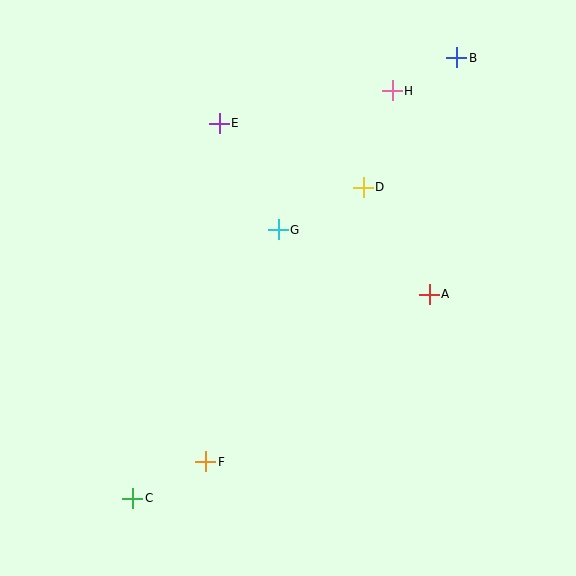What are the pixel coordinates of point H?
Point H is at (392, 91).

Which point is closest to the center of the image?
Point G at (278, 230) is closest to the center.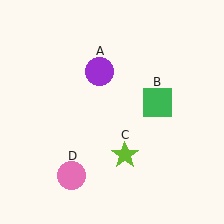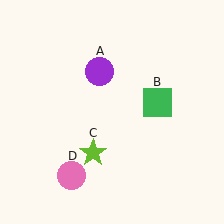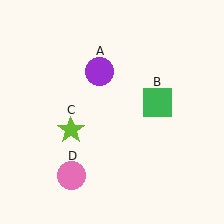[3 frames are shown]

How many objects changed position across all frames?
1 object changed position: lime star (object C).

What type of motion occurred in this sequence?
The lime star (object C) rotated clockwise around the center of the scene.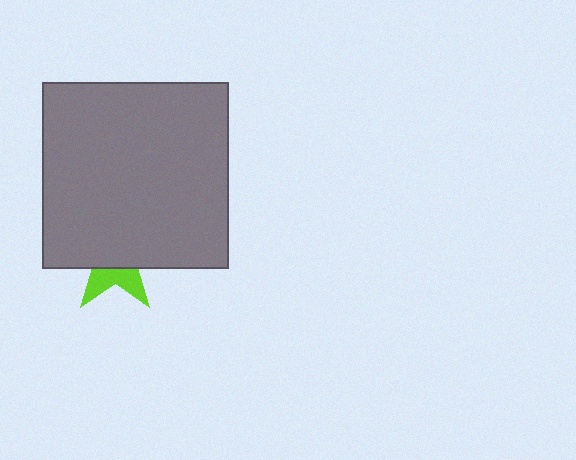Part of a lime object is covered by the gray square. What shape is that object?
It is a star.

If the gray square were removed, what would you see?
You would see the complete lime star.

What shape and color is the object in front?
The object in front is a gray square.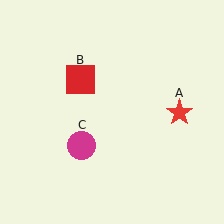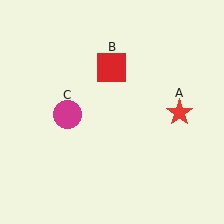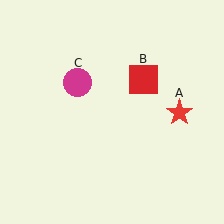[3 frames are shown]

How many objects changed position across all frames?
2 objects changed position: red square (object B), magenta circle (object C).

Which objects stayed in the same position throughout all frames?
Red star (object A) remained stationary.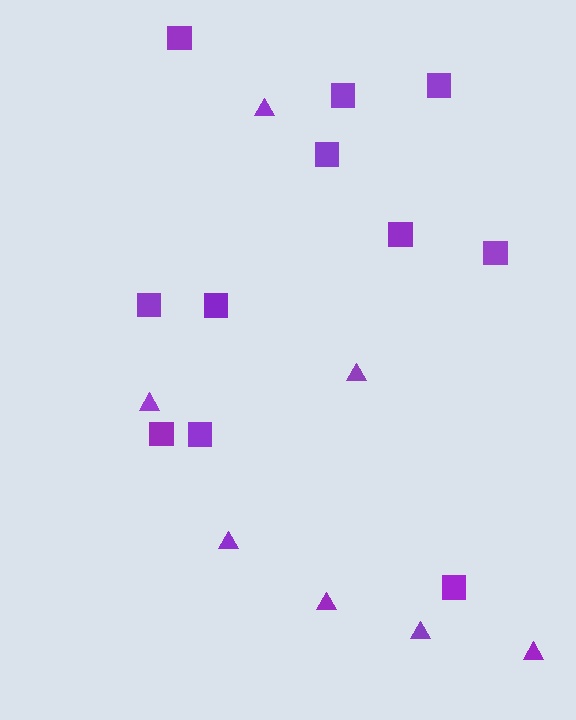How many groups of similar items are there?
There are 2 groups: one group of squares (11) and one group of triangles (7).